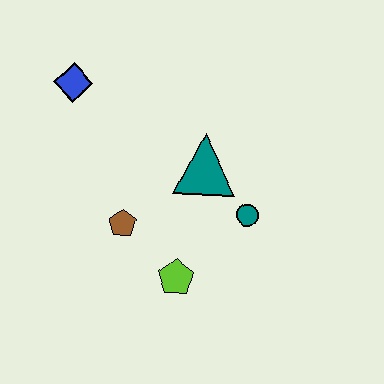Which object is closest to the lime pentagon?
The brown pentagon is closest to the lime pentagon.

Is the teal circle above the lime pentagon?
Yes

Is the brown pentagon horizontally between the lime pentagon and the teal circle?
No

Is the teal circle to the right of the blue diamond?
Yes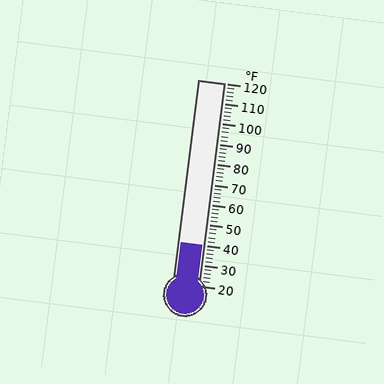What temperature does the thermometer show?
The thermometer shows approximately 40°F.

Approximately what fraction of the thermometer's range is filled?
The thermometer is filled to approximately 20% of its range.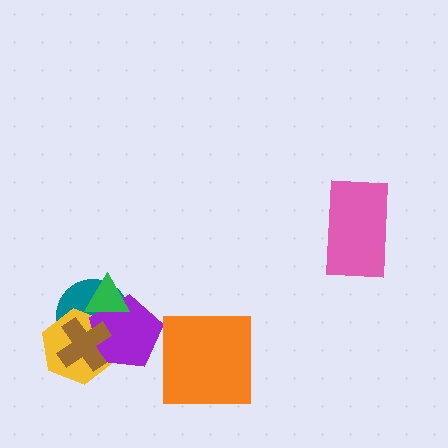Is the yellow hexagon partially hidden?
Yes, it is partially covered by another shape.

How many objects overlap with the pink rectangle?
0 objects overlap with the pink rectangle.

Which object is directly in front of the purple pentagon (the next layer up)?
The green triangle is directly in front of the purple pentagon.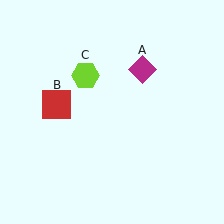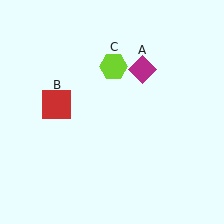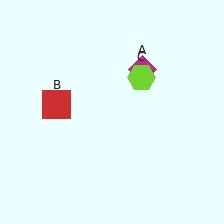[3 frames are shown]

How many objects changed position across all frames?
1 object changed position: lime hexagon (object C).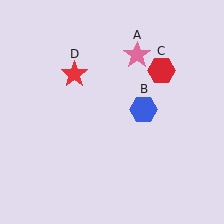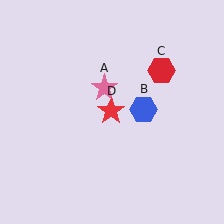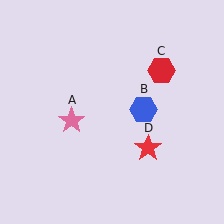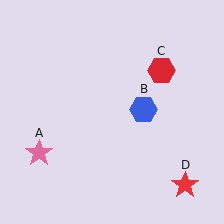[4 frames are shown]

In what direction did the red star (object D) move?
The red star (object D) moved down and to the right.